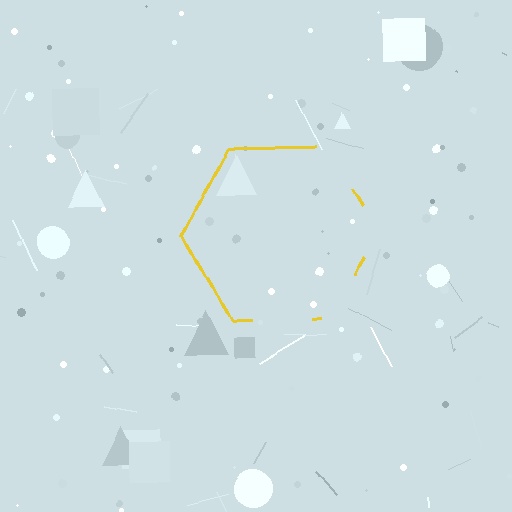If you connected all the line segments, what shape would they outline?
They would outline a hexagon.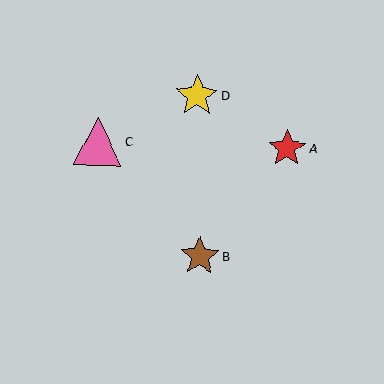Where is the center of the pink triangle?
The center of the pink triangle is at (98, 141).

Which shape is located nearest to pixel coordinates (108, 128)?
The pink triangle (labeled C) at (98, 141) is nearest to that location.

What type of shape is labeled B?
Shape B is a brown star.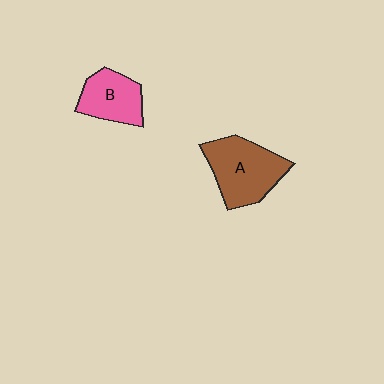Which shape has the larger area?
Shape A (brown).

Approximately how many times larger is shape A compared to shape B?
Approximately 1.5 times.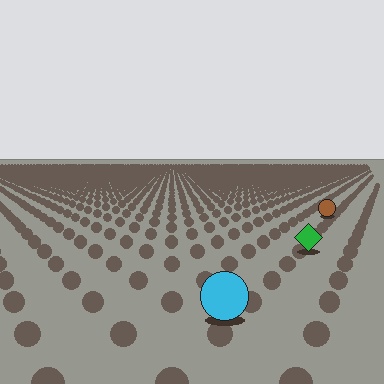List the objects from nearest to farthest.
From nearest to farthest: the cyan circle, the green diamond, the brown circle.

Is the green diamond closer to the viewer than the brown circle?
Yes. The green diamond is closer — you can tell from the texture gradient: the ground texture is coarser near it.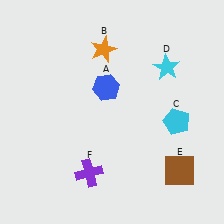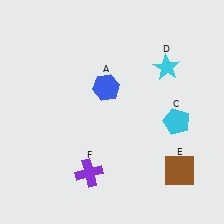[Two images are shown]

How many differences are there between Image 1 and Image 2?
There is 1 difference between the two images.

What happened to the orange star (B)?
The orange star (B) was removed in Image 2. It was in the top-left area of Image 1.